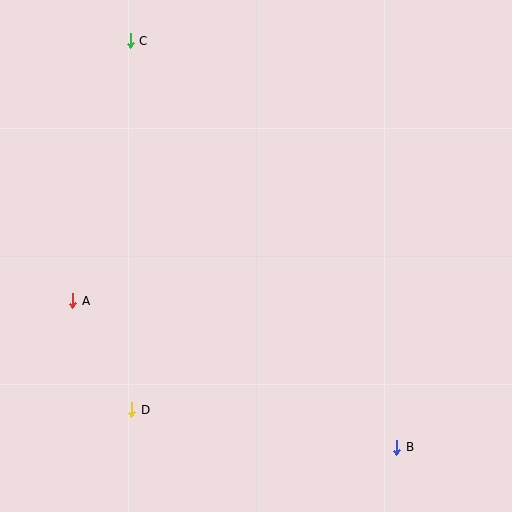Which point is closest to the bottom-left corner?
Point D is closest to the bottom-left corner.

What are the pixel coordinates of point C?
Point C is at (130, 41).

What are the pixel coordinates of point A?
Point A is at (73, 301).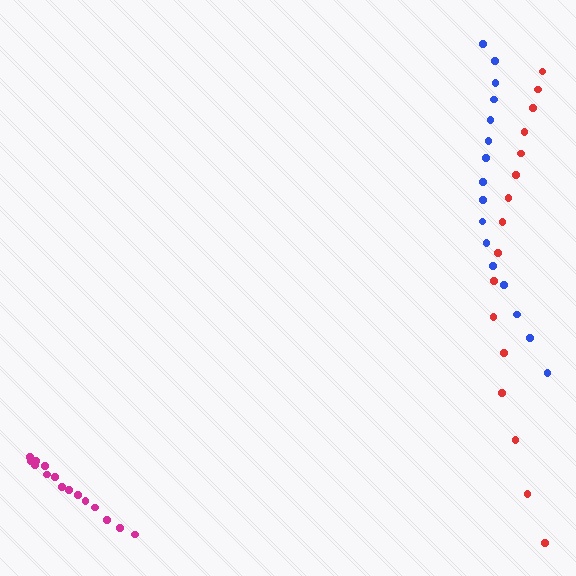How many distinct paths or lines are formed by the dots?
There are 3 distinct paths.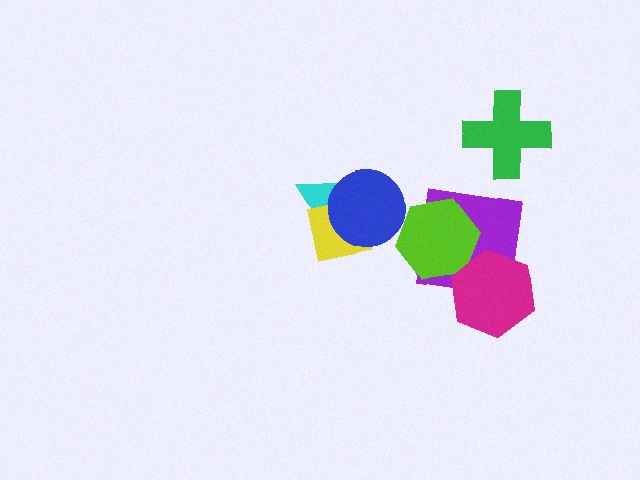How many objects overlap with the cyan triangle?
2 objects overlap with the cyan triangle.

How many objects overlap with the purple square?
2 objects overlap with the purple square.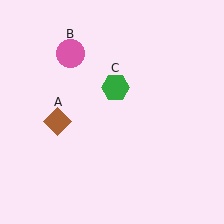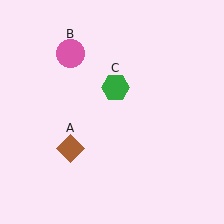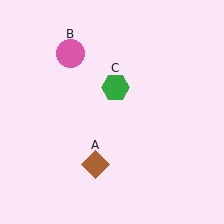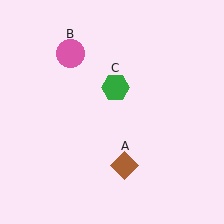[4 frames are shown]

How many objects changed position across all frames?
1 object changed position: brown diamond (object A).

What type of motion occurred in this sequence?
The brown diamond (object A) rotated counterclockwise around the center of the scene.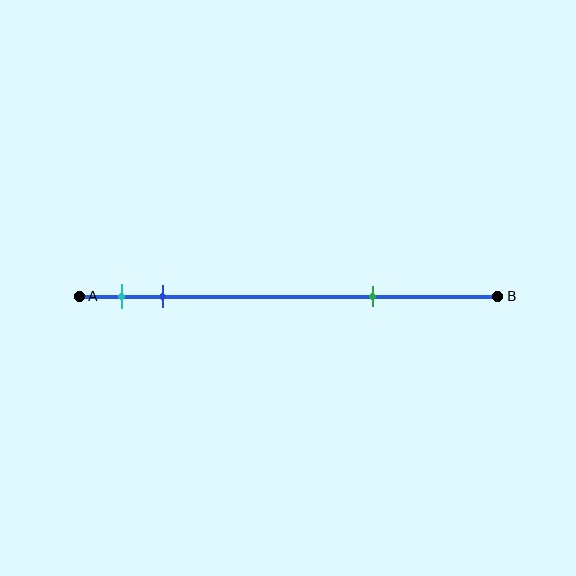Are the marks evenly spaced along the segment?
No, the marks are not evenly spaced.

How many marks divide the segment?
There are 3 marks dividing the segment.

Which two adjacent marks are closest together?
The cyan and blue marks are the closest adjacent pair.